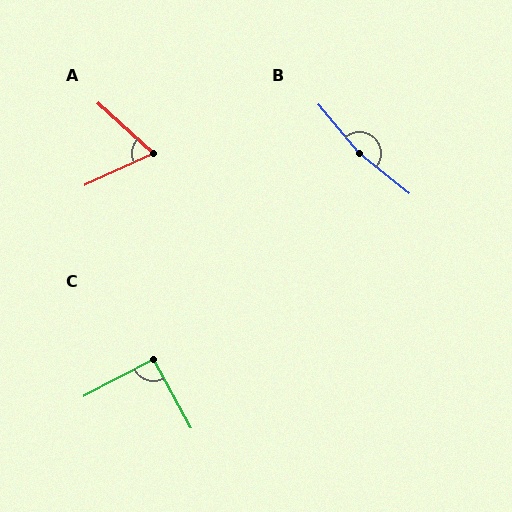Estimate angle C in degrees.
Approximately 91 degrees.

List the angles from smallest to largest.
A (67°), C (91°), B (169°).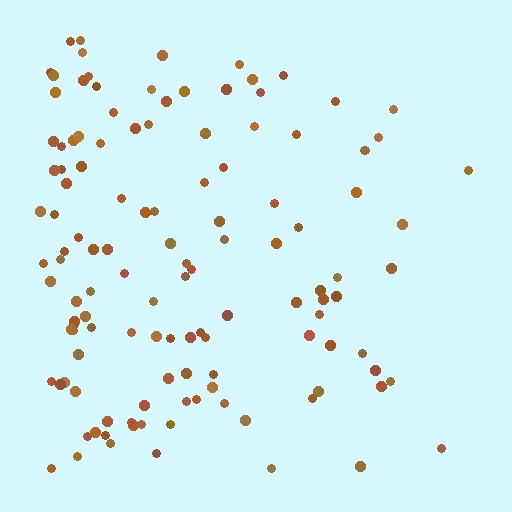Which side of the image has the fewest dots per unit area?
The right.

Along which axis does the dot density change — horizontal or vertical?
Horizontal.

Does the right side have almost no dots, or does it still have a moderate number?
Still a moderate number, just noticeably fewer than the left.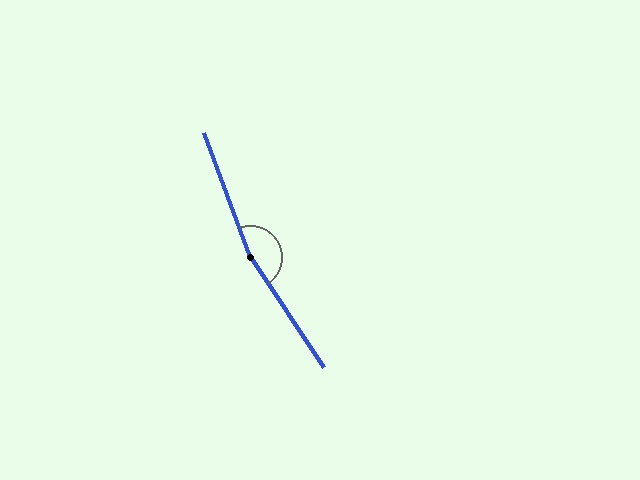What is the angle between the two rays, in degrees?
Approximately 167 degrees.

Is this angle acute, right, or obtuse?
It is obtuse.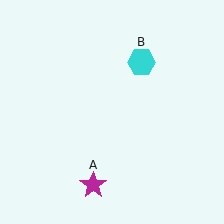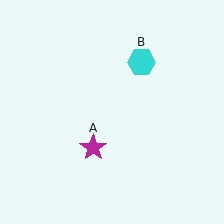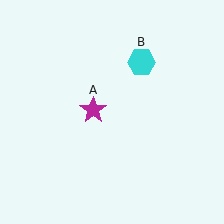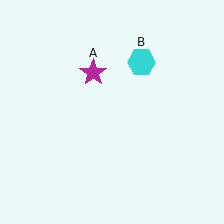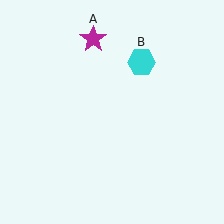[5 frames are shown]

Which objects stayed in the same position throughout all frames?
Cyan hexagon (object B) remained stationary.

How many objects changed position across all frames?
1 object changed position: magenta star (object A).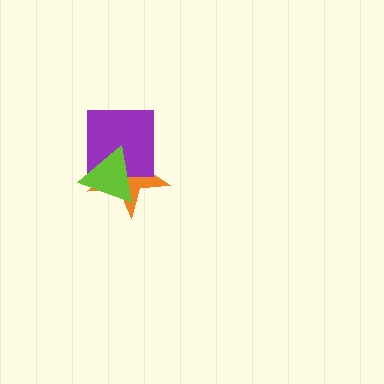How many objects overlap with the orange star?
2 objects overlap with the orange star.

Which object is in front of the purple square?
The lime triangle is in front of the purple square.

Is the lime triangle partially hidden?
No, no other shape covers it.